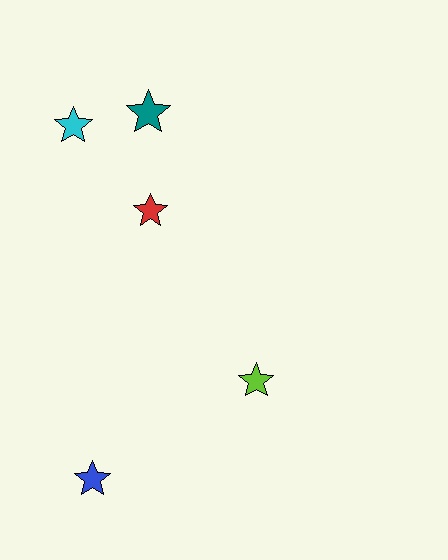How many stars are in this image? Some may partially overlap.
There are 5 stars.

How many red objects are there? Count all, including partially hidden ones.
There is 1 red object.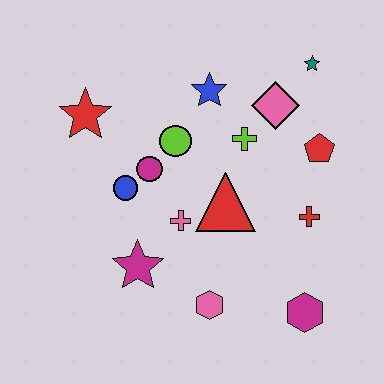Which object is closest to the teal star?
The pink diamond is closest to the teal star.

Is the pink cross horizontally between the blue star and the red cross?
No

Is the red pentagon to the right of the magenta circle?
Yes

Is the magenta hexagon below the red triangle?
Yes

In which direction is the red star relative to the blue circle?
The red star is above the blue circle.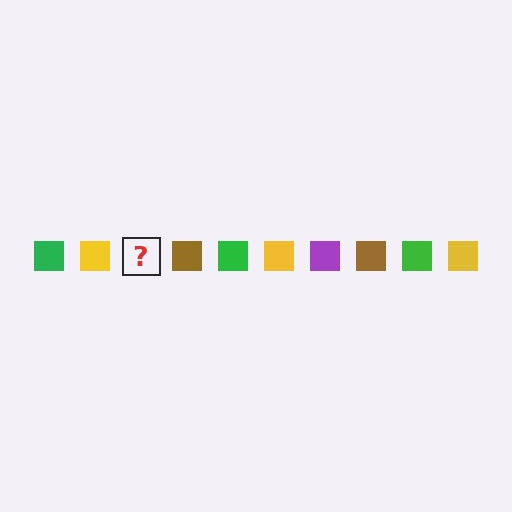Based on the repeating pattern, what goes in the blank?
The blank should be a purple square.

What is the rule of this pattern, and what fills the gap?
The rule is that the pattern cycles through green, yellow, purple, brown squares. The gap should be filled with a purple square.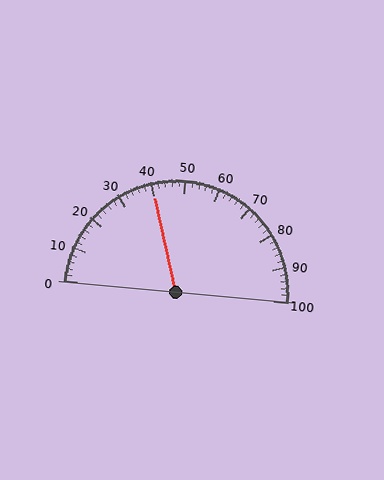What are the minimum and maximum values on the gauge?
The gauge ranges from 0 to 100.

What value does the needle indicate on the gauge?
The needle indicates approximately 40.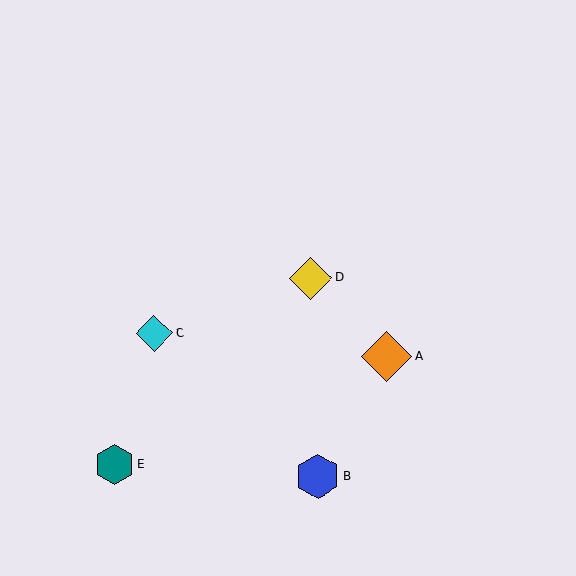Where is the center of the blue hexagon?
The center of the blue hexagon is at (318, 476).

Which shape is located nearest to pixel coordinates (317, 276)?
The yellow diamond (labeled D) at (311, 278) is nearest to that location.